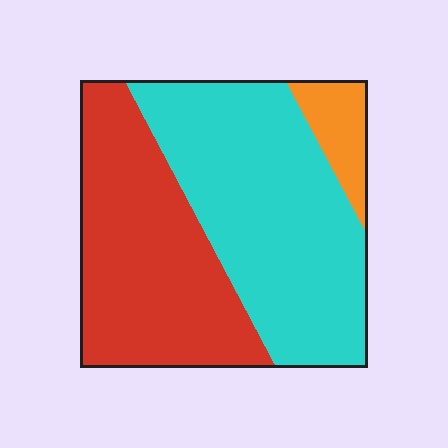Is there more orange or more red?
Red.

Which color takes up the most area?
Cyan, at roughly 50%.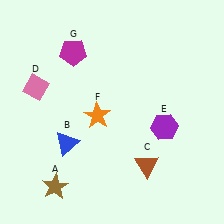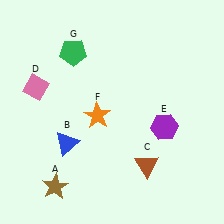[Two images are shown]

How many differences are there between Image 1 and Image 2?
There is 1 difference between the two images.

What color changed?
The pentagon (G) changed from magenta in Image 1 to green in Image 2.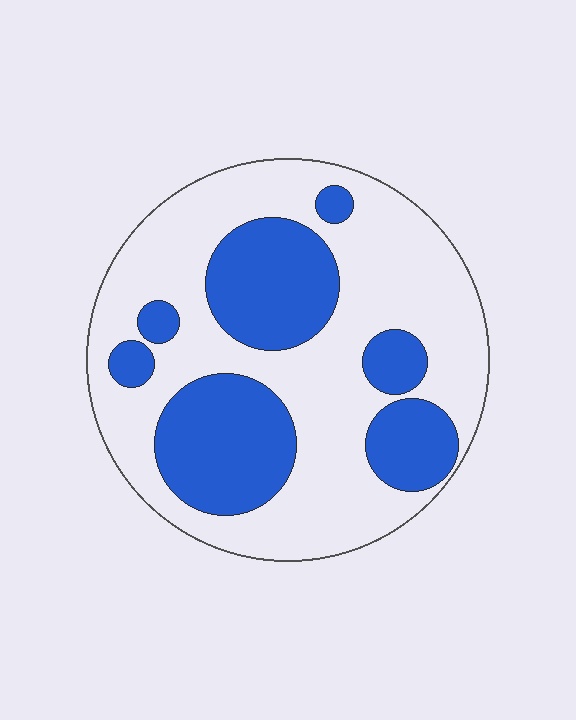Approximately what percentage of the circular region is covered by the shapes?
Approximately 35%.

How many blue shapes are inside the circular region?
7.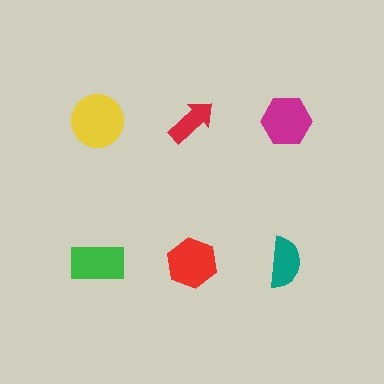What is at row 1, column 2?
A red arrow.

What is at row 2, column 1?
A green rectangle.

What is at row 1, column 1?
A yellow circle.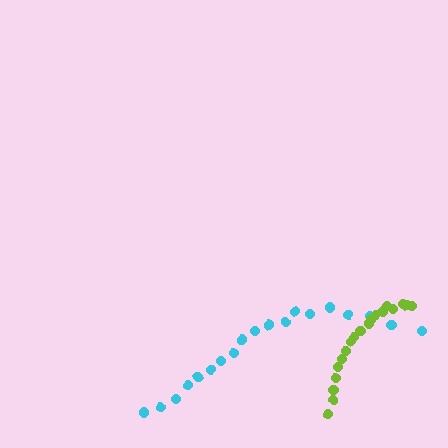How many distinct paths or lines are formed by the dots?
There are 2 distinct paths.